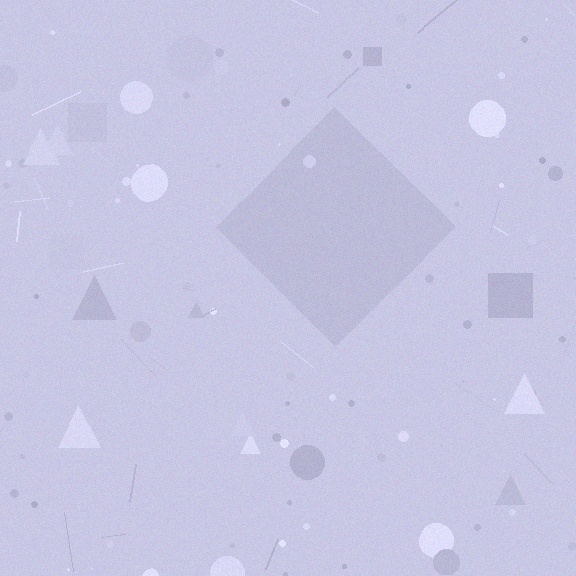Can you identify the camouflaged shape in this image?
The camouflaged shape is a diamond.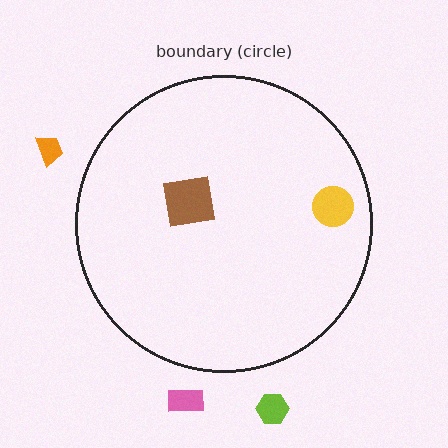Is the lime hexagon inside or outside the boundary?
Outside.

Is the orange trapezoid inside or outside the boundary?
Outside.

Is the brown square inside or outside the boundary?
Inside.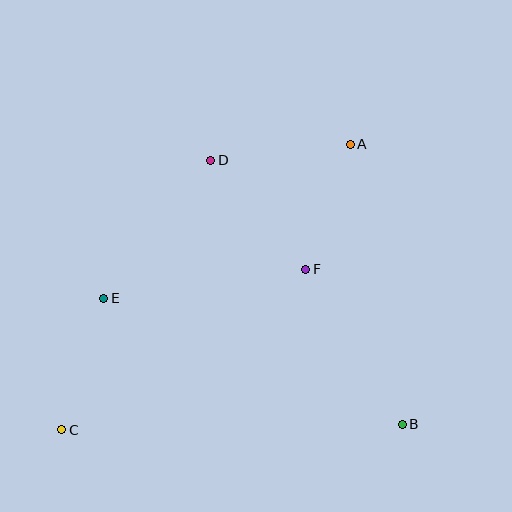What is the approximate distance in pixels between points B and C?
The distance between B and C is approximately 341 pixels.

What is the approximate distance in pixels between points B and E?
The distance between B and E is approximately 324 pixels.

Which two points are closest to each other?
Points A and F are closest to each other.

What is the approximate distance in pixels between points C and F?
The distance between C and F is approximately 292 pixels.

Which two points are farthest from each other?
Points A and C are farthest from each other.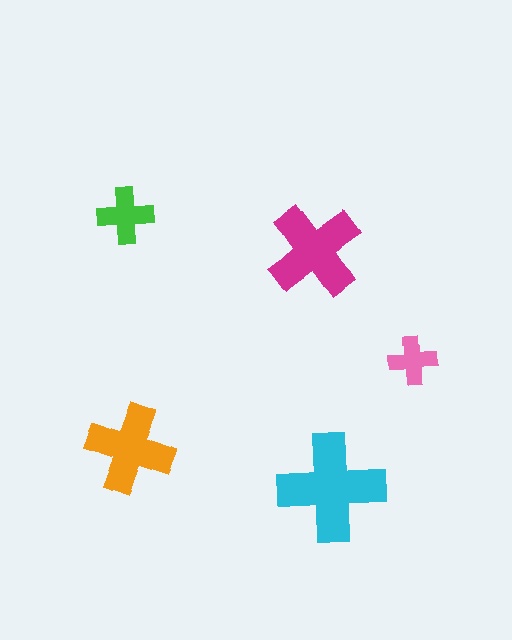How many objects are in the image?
There are 5 objects in the image.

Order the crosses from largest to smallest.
the cyan one, the magenta one, the orange one, the green one, the pink one.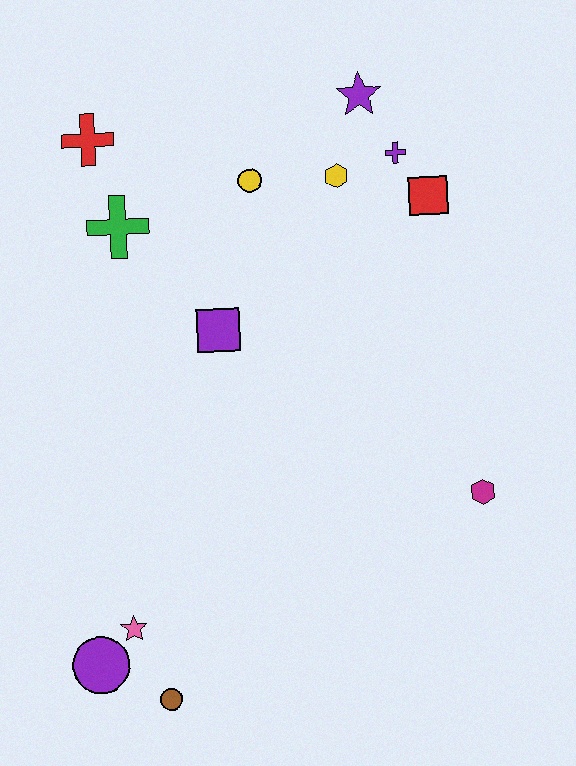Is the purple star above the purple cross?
Yes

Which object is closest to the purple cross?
The red square is closest to the purple cross.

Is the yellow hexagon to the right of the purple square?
Yes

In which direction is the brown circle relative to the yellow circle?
The brown circle is below the yellow circle.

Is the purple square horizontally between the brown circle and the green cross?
No